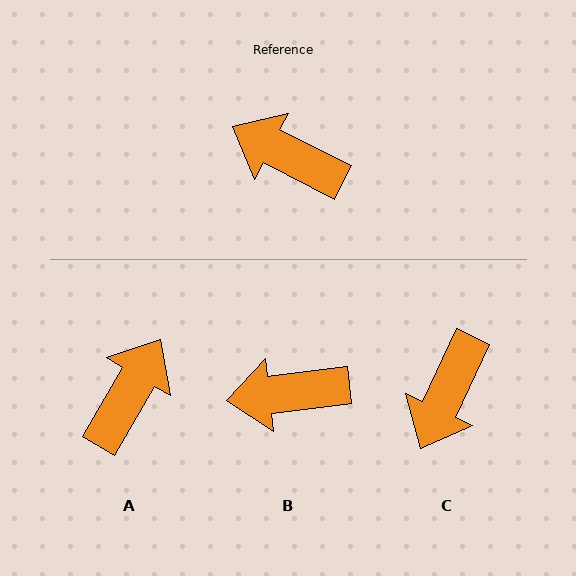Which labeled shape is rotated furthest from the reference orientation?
A, about 94 degrees away.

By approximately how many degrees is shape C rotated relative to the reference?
Approximately 92 degrees counter-clockwise.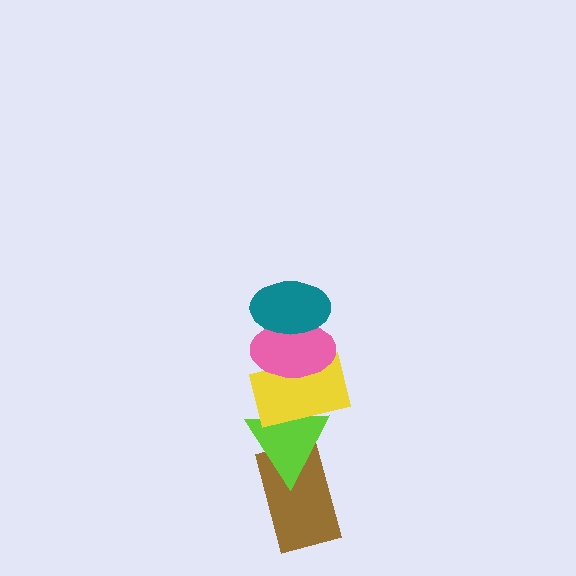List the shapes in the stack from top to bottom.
From top to bottom: the teal ellipse, the pink ellipse, the yellow rectangle, the lime triangle, the brown rectangle.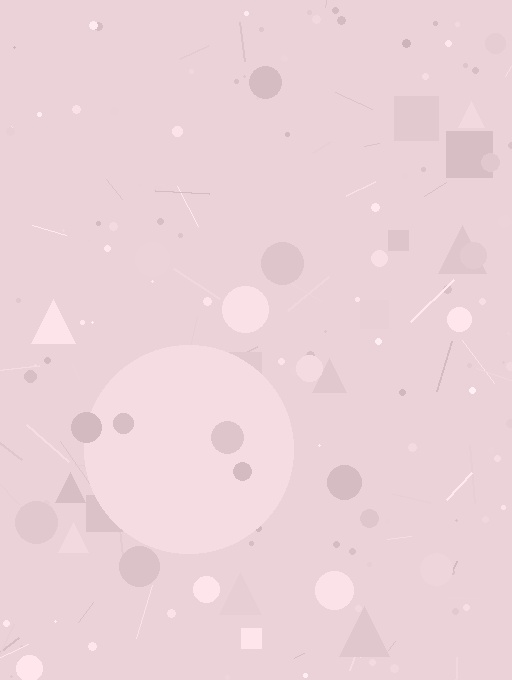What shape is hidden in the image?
A circle is hidden in the image.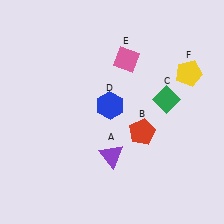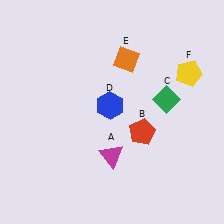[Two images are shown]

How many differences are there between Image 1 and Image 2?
There are 2 differences between the two images.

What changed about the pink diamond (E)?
In Image 1, E is pink. In Image 2, it changed to orange.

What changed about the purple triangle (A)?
In Image 1, A is purple. In Image 2, it changed to magenta.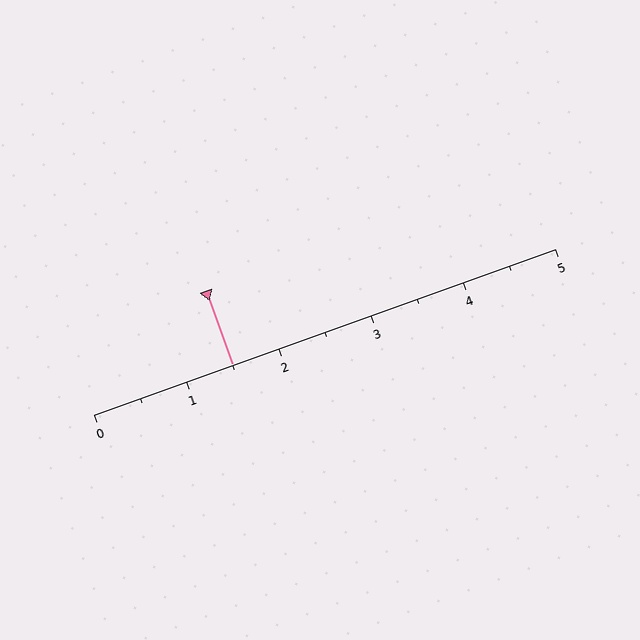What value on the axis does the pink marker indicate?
The marker indicates approximately 1.5.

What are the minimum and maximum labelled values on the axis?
The axis runs from 0 to 5.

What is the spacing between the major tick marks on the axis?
The major ticks are spaced 1 apart.